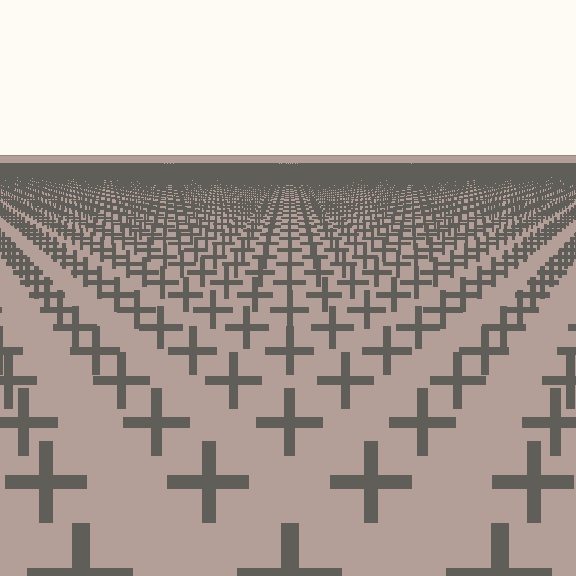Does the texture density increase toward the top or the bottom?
Density increases toward the top.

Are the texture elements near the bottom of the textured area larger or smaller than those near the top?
Larger. Near the bottom, elements are closer to the viewer and appear at a bigger on-screen size.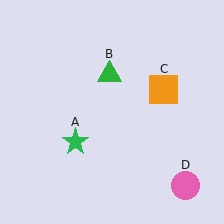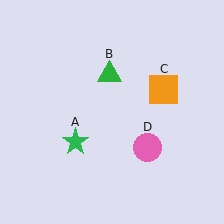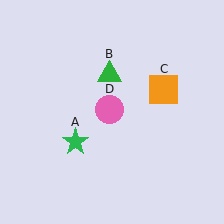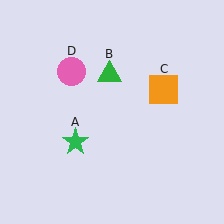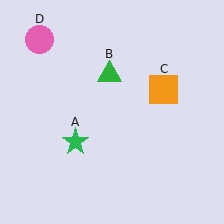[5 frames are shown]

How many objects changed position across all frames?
1 object changed position: pink circle (object D).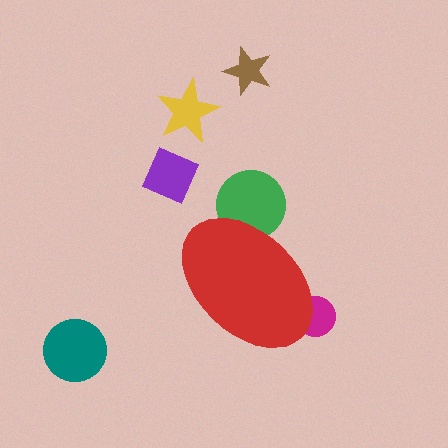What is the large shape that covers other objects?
A red ellipse.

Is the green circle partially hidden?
Yes, the green circle is partially hidden behind the red ellipse.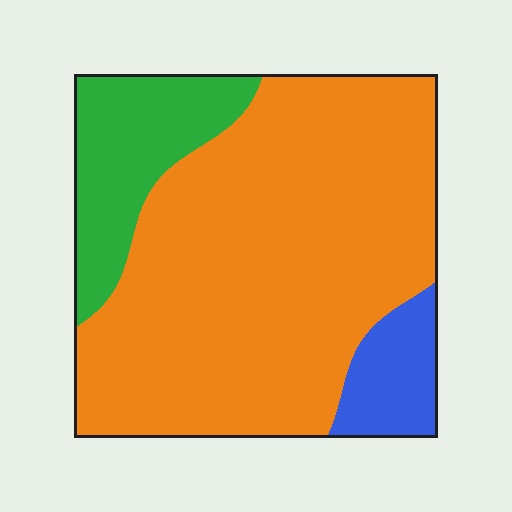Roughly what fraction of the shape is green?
Green covers 17% of the shape.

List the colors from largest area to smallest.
From largest to smallest: orange, green, blue.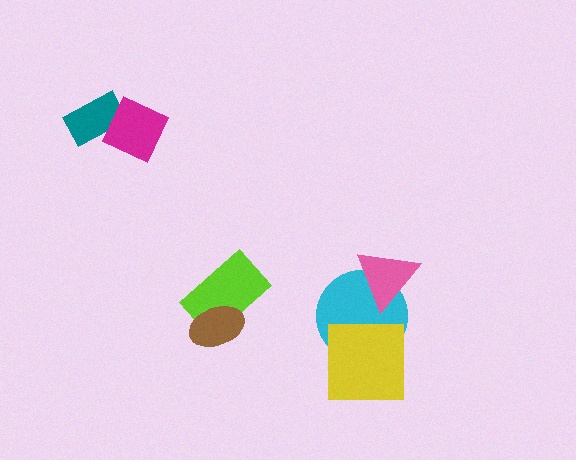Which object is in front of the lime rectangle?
The brown ellipse is in front of the lime rectangle.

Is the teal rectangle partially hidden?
Yes, it is partially covered by another shape.